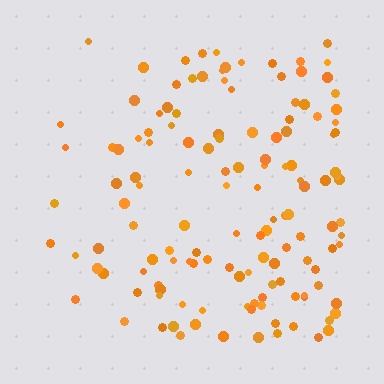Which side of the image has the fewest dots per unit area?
The left.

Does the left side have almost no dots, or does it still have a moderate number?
Still a moderate number, just noticeably fewer than the right.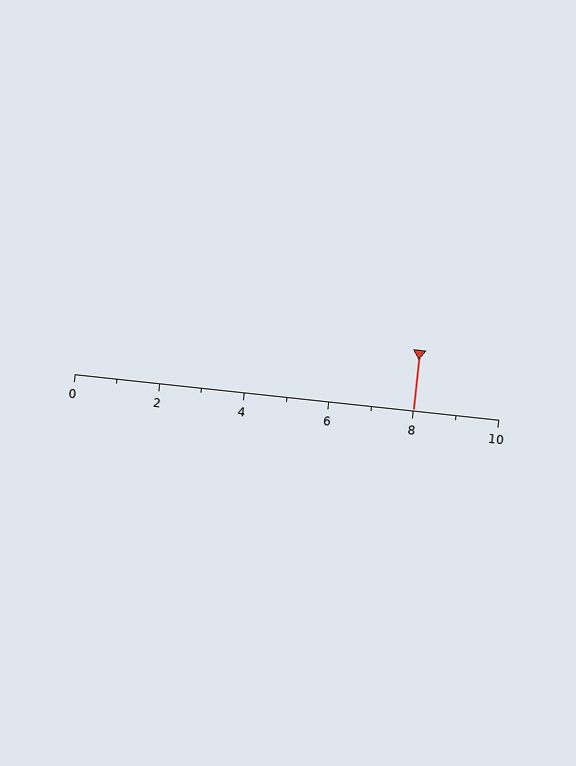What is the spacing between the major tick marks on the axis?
The major ticks are spaced 2 apart.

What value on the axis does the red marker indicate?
The marker indicates approximately 8.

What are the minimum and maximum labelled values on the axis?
The axis runs from 0 to 10.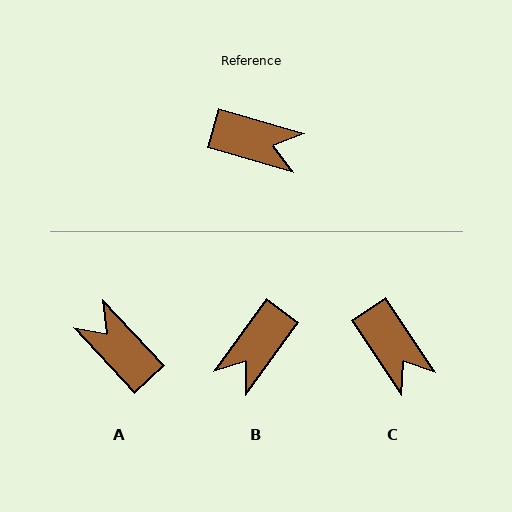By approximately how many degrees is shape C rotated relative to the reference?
Approximately 40 degrees clockwise.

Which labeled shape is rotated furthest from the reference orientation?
A, about 149 degrees away.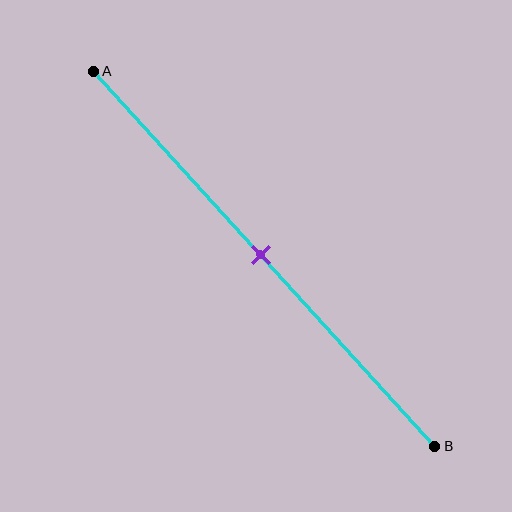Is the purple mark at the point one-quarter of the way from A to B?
No, the mark is at about 50% from A, not at the 25% one-quarter point.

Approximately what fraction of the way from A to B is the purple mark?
The purple mark is approximately 50% of the way from A to B.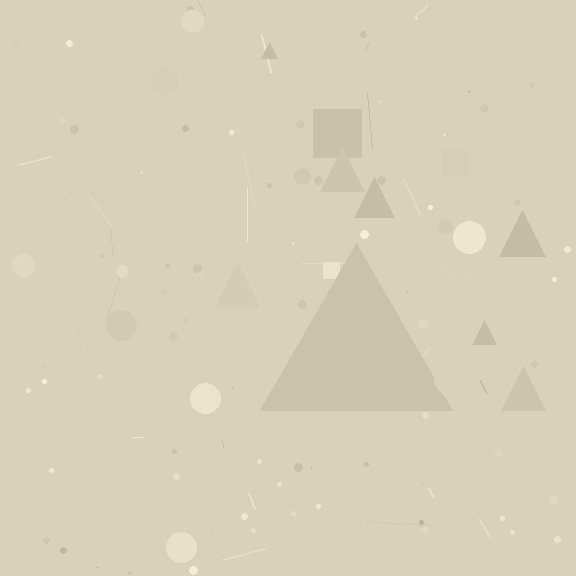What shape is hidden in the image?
A triangle is hidden in the image.